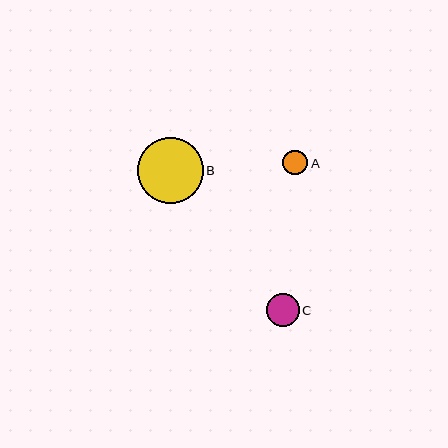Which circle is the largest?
Circle B is the largest with a size of approximately 66 pixels.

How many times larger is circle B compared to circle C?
Circle B is approximately 2.0 times the size of circle C.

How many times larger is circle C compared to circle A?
Circle C is approximately 1.3 times the size of circle A.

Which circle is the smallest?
Circle A is the smallest with a size of approximately 25 pixels.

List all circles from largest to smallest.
From largest to smallest: B, C, A.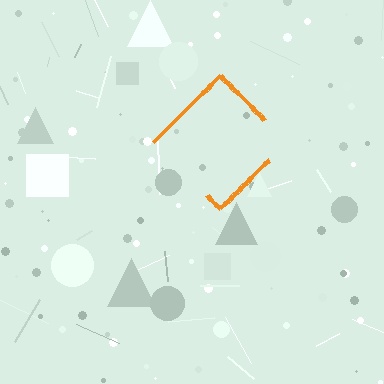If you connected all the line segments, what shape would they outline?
They would outline a diamond.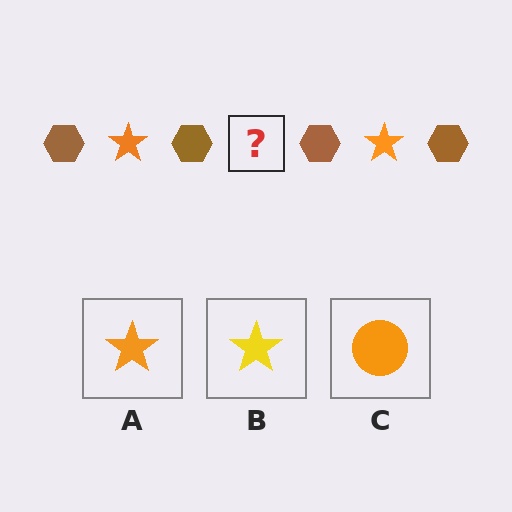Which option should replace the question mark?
Option A.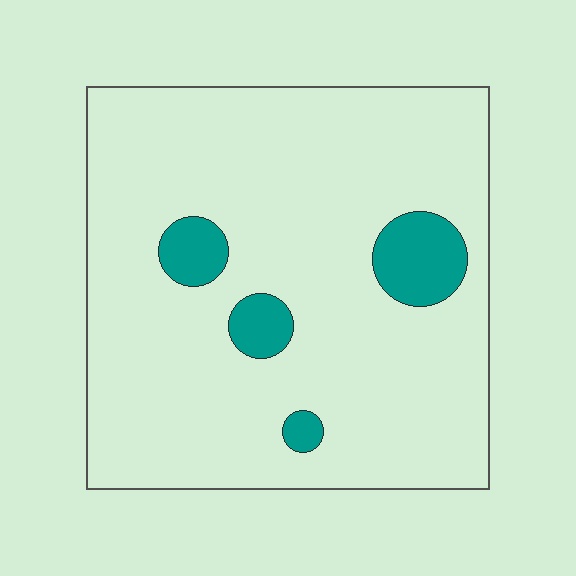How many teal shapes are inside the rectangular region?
4.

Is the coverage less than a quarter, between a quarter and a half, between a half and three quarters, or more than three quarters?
Less than a quarter.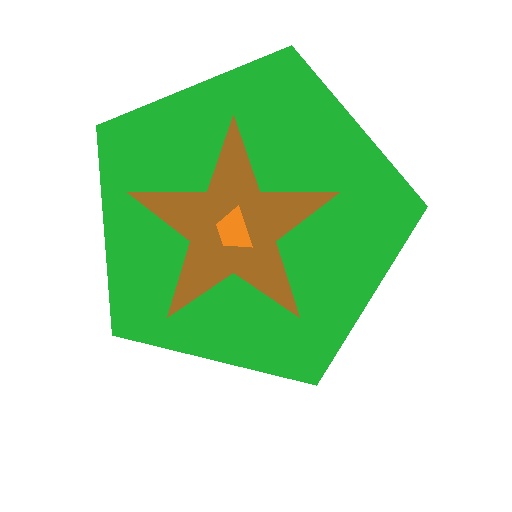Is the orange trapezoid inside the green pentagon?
Yes.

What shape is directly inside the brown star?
The orange trapezoid.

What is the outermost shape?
The green pentagon.